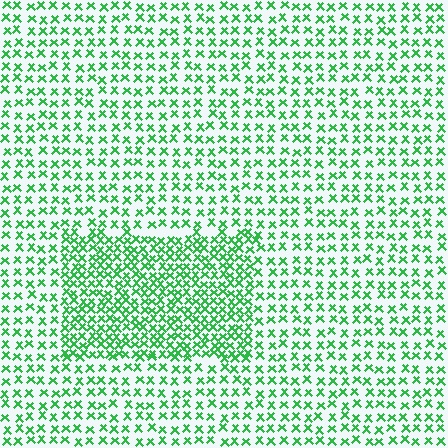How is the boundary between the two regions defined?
The boundary is defined by a change in element density (approximately 1.9x ratio). All elements are the same color, size, and shape.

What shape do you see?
I see a rectangle.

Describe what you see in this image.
The image contains small green elements arranged at two different densities. A rectangle-shaped region is visible where the elements are more densely packed than the surrounding area.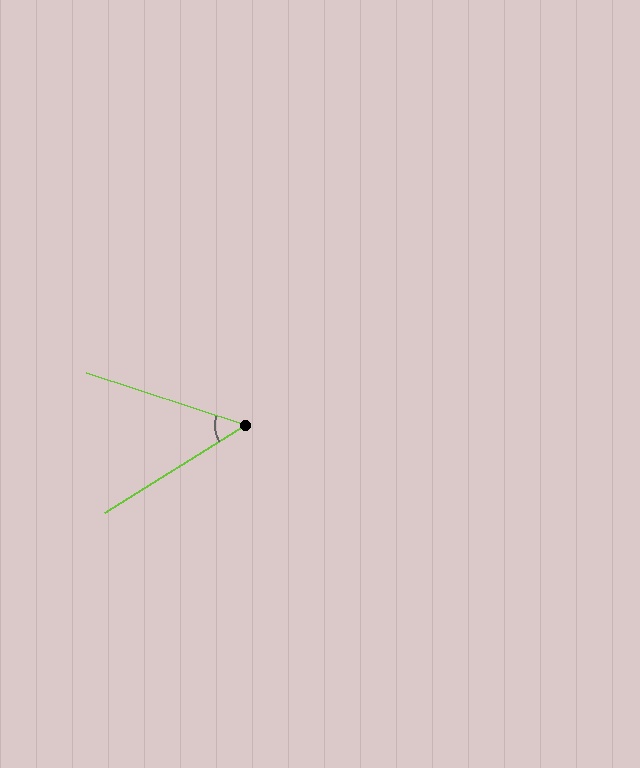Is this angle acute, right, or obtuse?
It is acute.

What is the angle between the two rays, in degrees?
Approximately 50 degrees.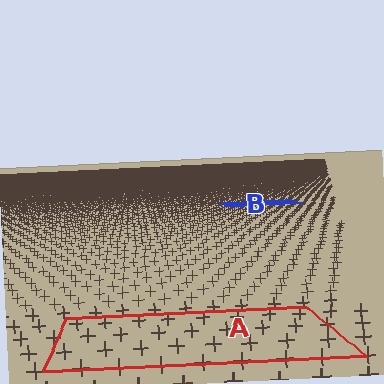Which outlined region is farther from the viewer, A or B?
Region B is farther from the viewer — the texture elements inside it appear smaller and more densely packed.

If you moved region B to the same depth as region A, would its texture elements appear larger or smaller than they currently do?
They would appear larger. At a closer depth, the same texture elements are projected at a bigger on-screen size.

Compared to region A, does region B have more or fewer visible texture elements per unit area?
Region B has more texture elements per unit area — they are packed more densely because it is farther away.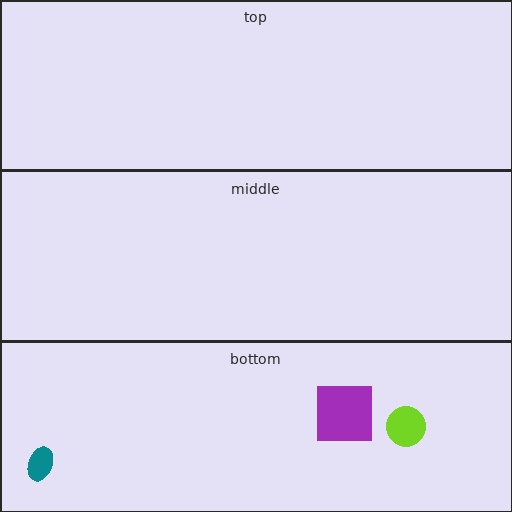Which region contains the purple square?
The bottom region.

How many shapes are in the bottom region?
3.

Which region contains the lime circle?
The bottom region.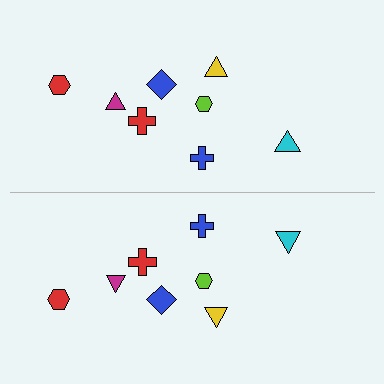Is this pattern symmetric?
Yes, this pattern has bilateral (reflection) symmetry.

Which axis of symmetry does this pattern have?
The pattern has a horizontal axis of symmetry running through the center of the image.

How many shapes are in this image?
There are 16 shapes in this image.